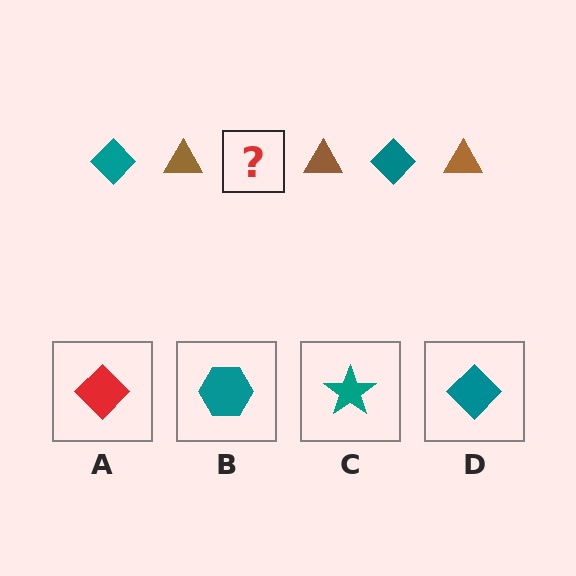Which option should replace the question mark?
Option D.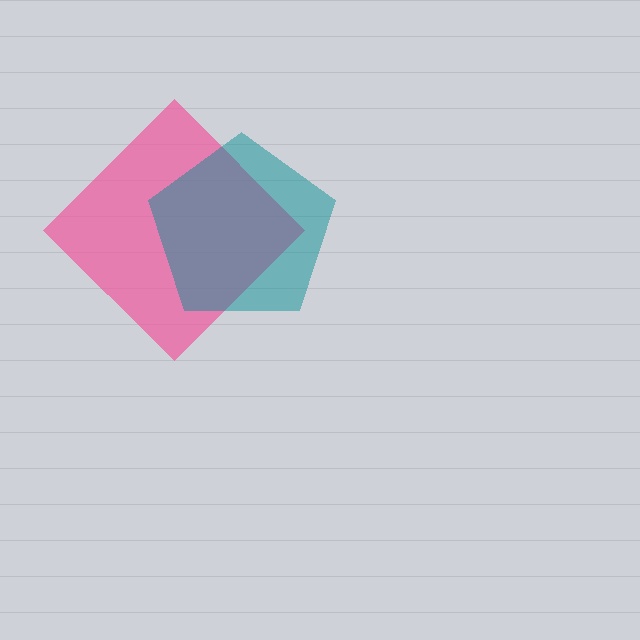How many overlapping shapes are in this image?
There are 2 overlapping shapes in the image.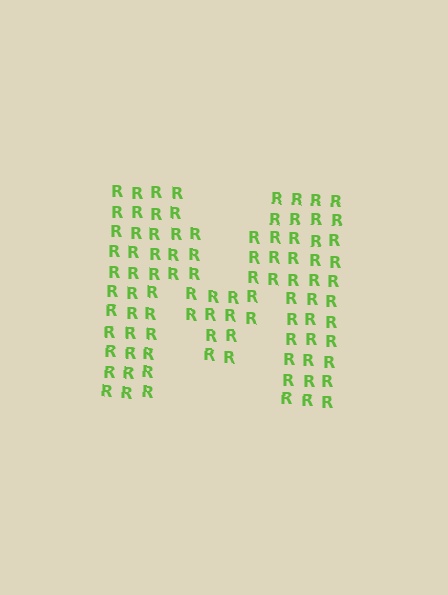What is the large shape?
The large shape is the letter M.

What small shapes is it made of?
It is made of small letter R's.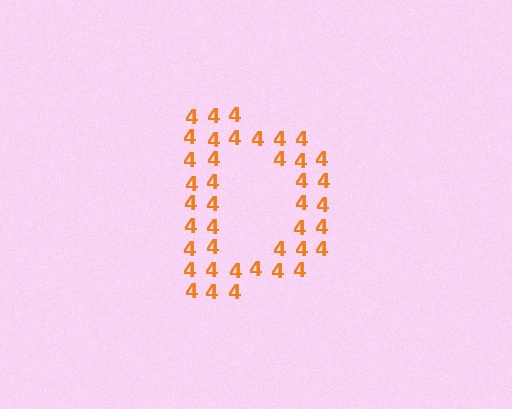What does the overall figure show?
The overall figure shows the letter D.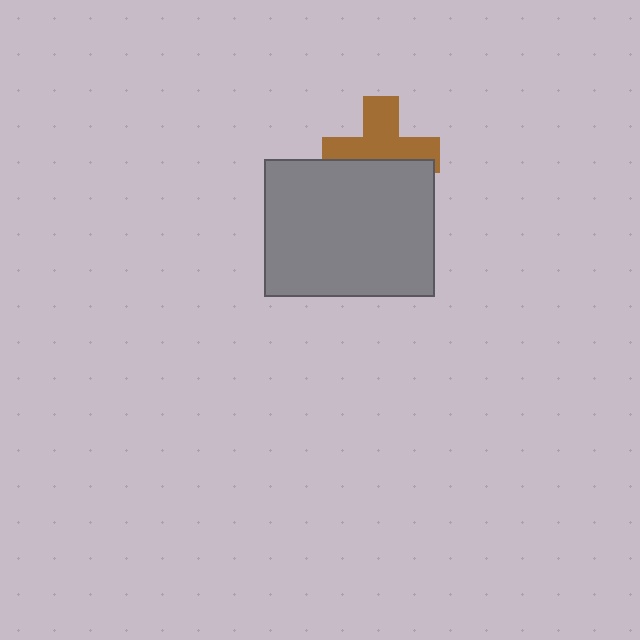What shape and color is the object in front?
The object in front is a gray rectangle.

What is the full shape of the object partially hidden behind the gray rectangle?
The partially hidden object is a brown cross.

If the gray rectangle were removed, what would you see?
You would see the complete brown cross.